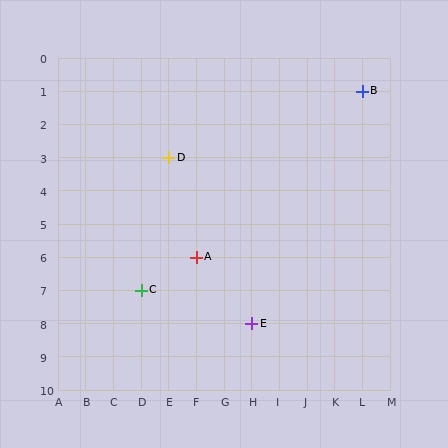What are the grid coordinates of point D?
Point D is at grid coordinates (E, 3).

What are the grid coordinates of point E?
Point E is at grid coordinates (H, 8).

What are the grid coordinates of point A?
Point A is at grid coordinates (F, 6).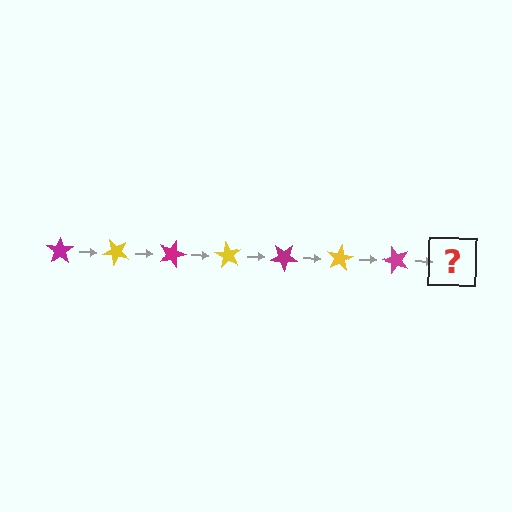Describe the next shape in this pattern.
It should be a yellow star, rotated 315 degrees from the start.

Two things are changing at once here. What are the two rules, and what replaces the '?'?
The two rules are that it rotates 45 degrees each step and the color cycles through magenta and yellow. The '?' should be a yellow star, rotated 315 degrees from the start.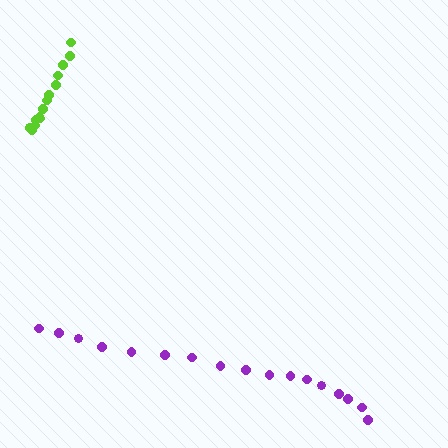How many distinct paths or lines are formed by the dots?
There are 2 distinct paths.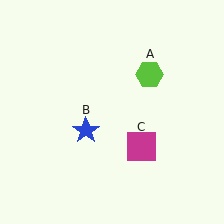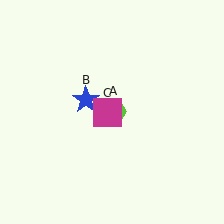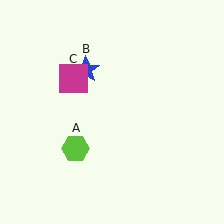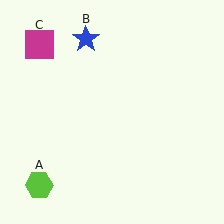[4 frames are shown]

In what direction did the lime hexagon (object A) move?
The lime hexagon (object A) moved down and to the left.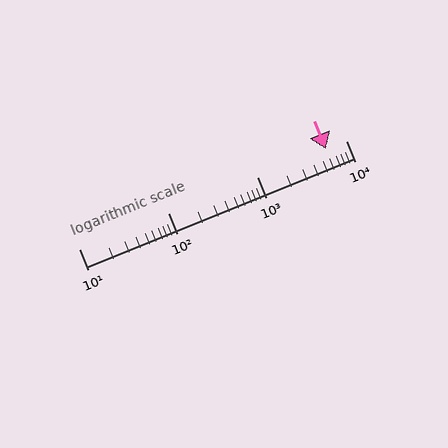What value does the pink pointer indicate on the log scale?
The pointer indicates approximately 6000.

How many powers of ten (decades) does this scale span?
The scale spans 3 decades, from 10 to 10000.